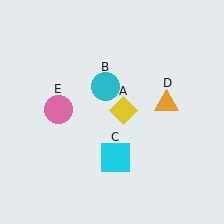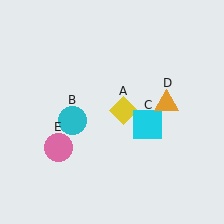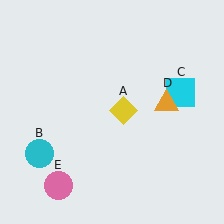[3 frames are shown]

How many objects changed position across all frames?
3 objects changed position: cyan circle (object B), cyan square (object C), pink circle (object E).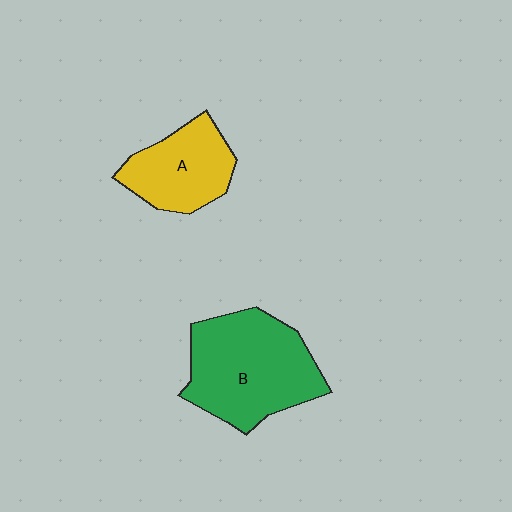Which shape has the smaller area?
Shape A (yellow).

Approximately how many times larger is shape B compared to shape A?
Approximately 1.6 times.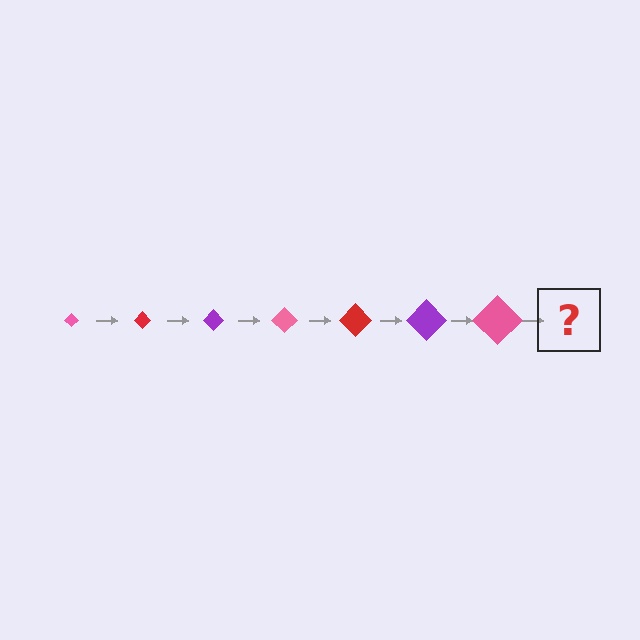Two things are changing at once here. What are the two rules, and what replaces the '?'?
The two rules are that the diamond grows larger each step and the color cycles through pink, red, and purple. The '?' should be a red diamond, larger than the previous one.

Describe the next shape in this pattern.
It should be a red diamond, larger than the previous one.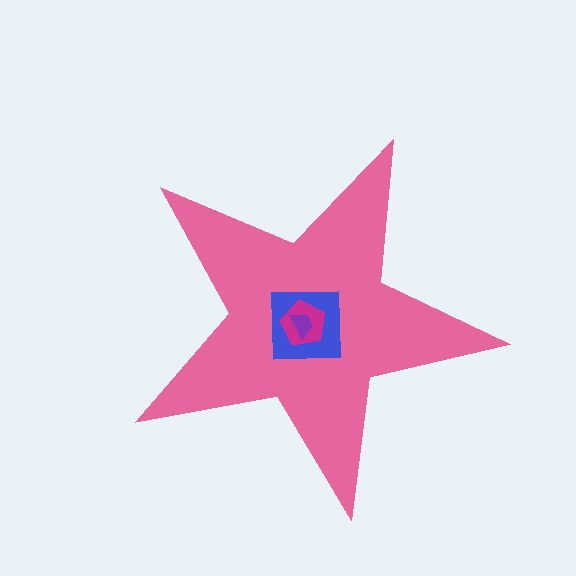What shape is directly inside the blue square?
The magenta pentagon.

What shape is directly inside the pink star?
The blue square.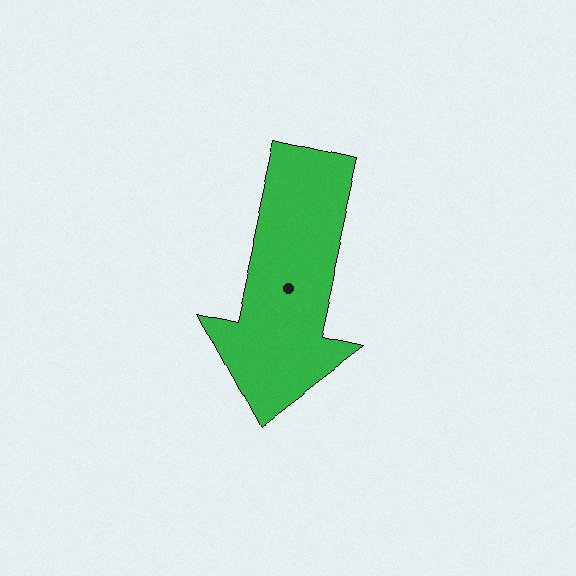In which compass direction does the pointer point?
South.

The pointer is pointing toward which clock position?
Roughly 6 o'clock.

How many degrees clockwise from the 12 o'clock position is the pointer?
Approximately 193 degrees.